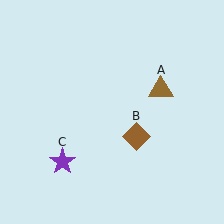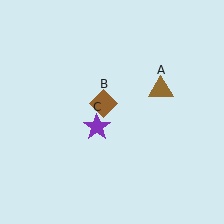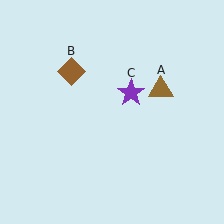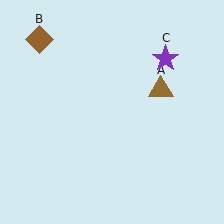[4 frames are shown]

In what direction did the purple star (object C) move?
The purple star (object C) moved up and to the right.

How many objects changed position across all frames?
2 objects changed position: brown diamond (object B), purple star (object C).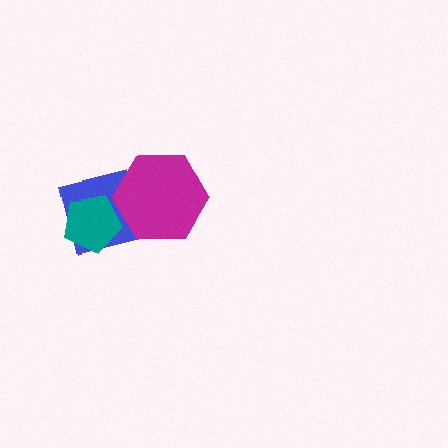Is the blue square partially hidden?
Yes, it is partially covered by another shape.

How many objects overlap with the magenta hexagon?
1 object overlaps with the magenta hexagon.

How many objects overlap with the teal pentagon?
1 object overlaps with the teal pentagon.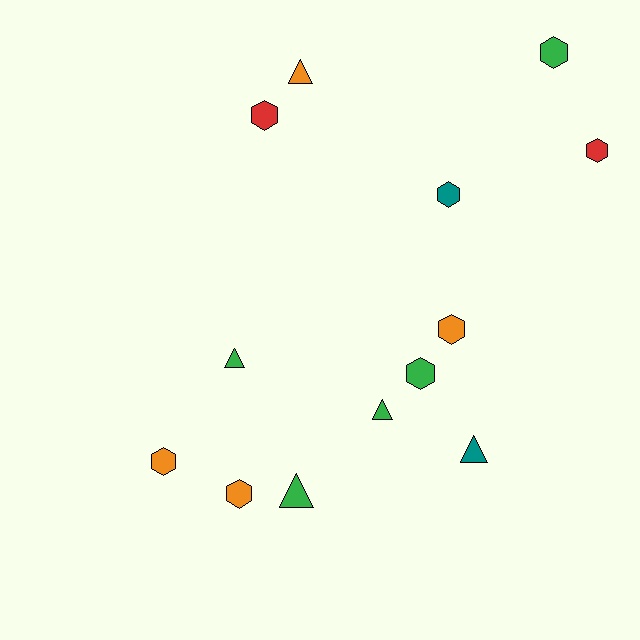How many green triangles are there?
There are 3 green triangles.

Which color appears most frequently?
Green, with 5 objects.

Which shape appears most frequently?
Hexagon, with 8 objects.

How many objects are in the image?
There are 13 objects.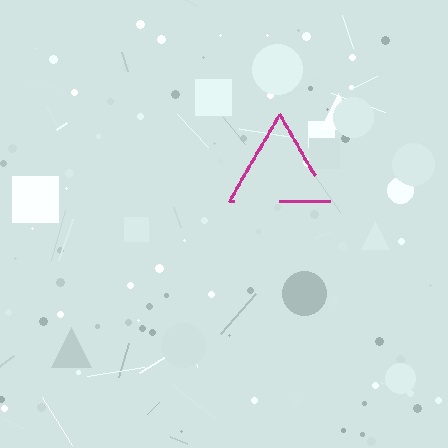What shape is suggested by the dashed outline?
The dashed outline suggests a triangle.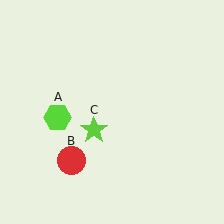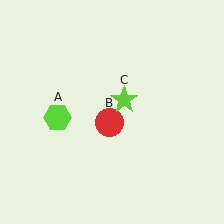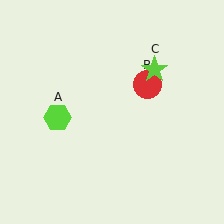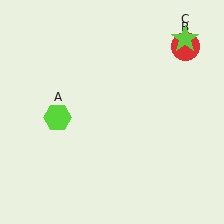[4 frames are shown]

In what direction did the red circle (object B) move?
The red circle (object B) moved up and to the right.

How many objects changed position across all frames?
2 objects changed position: red circle (object B), lime star (object C).